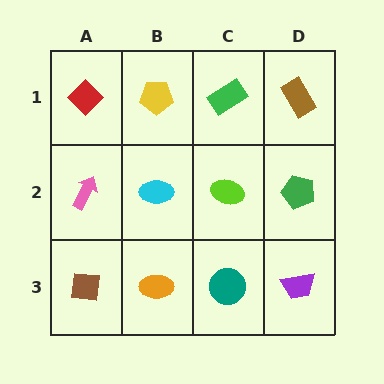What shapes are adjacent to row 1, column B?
A cyan ellipse (row 2, column B), a red diamond (row 1, column A), a green rectangle (row 1, column C).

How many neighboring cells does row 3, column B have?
3.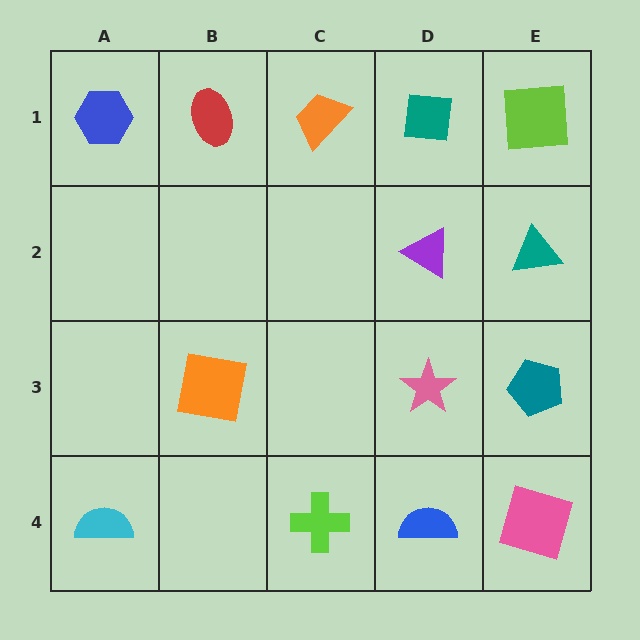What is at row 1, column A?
A blue hexagon.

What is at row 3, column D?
A pink star.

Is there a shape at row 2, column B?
No, that cell is empty.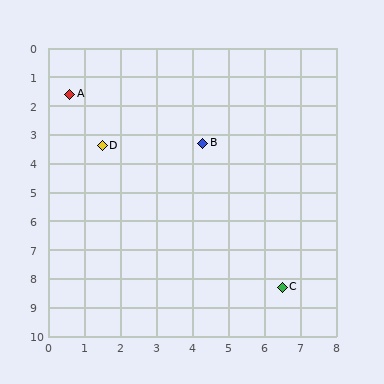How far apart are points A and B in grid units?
Points A and B are about 4.1 grid units apart.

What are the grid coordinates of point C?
Point C is at approximately (6.5, 8.3).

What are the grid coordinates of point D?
Point D is at approximately (1.5, 3.4).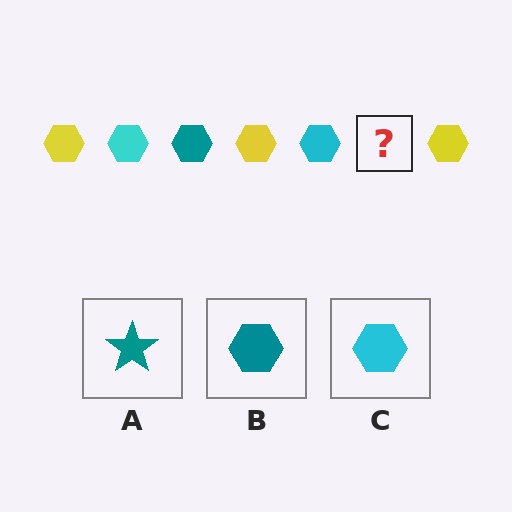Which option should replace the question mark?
Option B.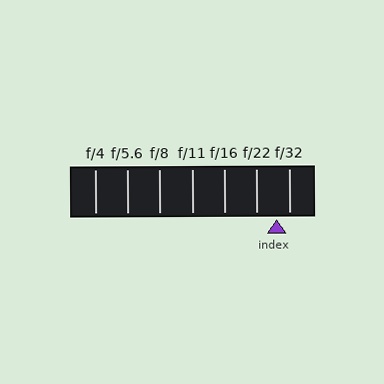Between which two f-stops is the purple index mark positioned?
The index mark is between f/22 and f/32.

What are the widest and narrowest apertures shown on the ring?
The widest aperture shown is f/4 and the narrowest is f/32.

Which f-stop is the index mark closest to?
The index mark is closest to f/32.